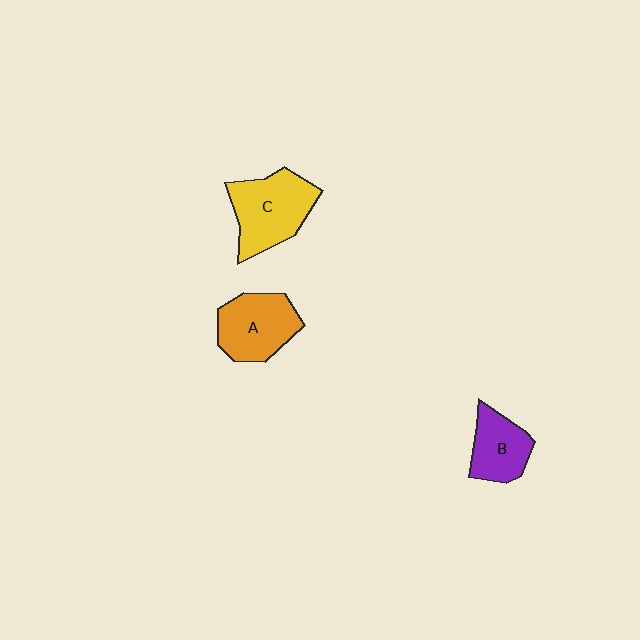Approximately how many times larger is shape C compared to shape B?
Approximately 1.5 times.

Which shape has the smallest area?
Shape B (purple).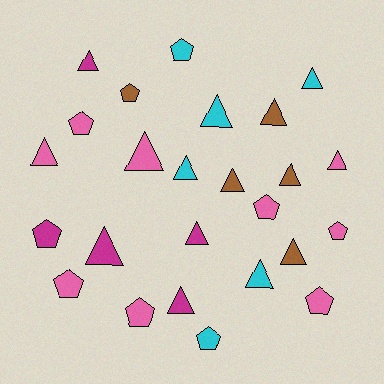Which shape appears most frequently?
Triangle, with 15 objects.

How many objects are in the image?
There are 25 objects.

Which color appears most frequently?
Pink, with 9 objects.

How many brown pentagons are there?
There is 1 brown pentagon.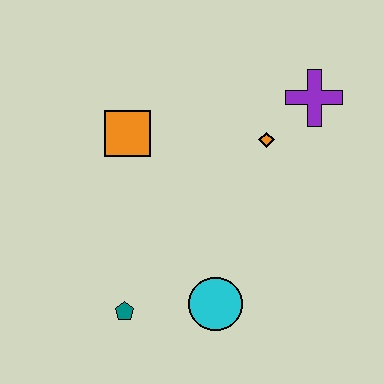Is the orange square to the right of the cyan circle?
No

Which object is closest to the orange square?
The orange diamond is closest to the orange square.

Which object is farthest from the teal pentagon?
The purple cross is farthest from the teal pentagon.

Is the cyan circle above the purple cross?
No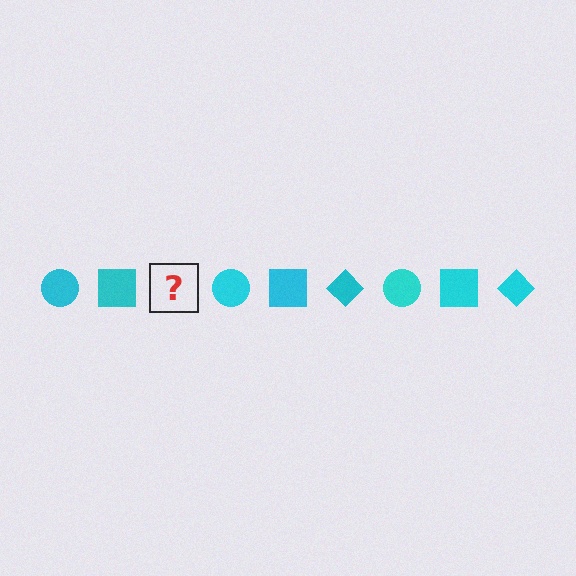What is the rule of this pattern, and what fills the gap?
The rule is that the pattern cycles through circle, square, diamond shapes in cyan. The gap should be filled with a cyan diamond.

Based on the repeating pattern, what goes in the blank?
The blank should be a cyan diamond.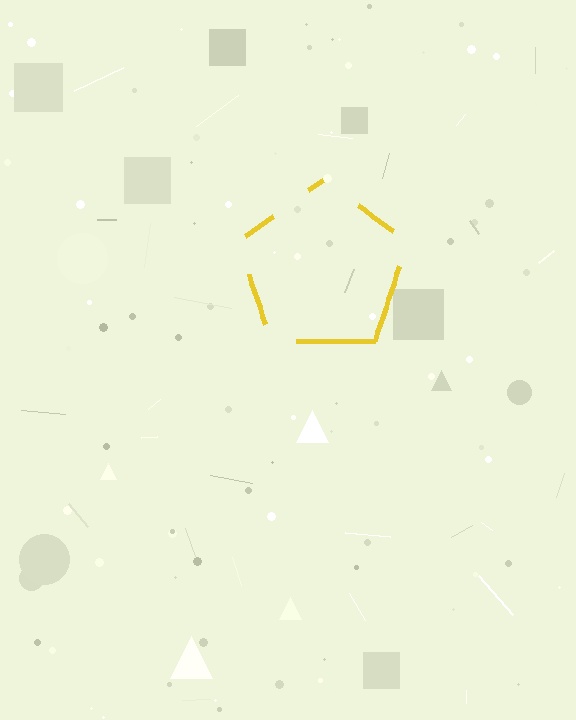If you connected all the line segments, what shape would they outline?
They would outline a pentagon.